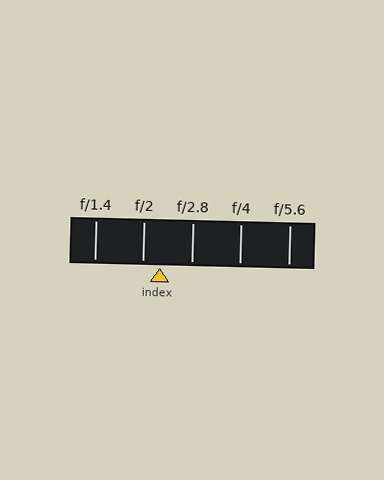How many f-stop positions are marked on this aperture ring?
There are 5 f-stop positions marked.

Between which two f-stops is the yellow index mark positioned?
The index mark is between f/2 and f/2.8.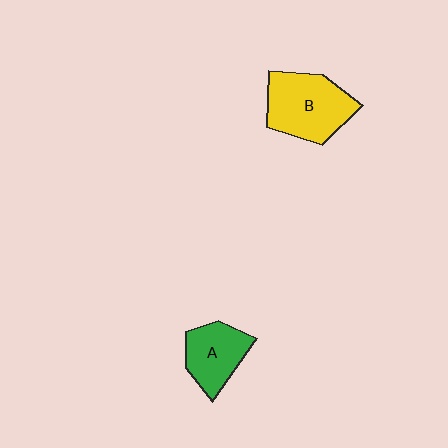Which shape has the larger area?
Shape B (yellow).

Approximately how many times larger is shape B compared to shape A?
Approximately 1.4 times.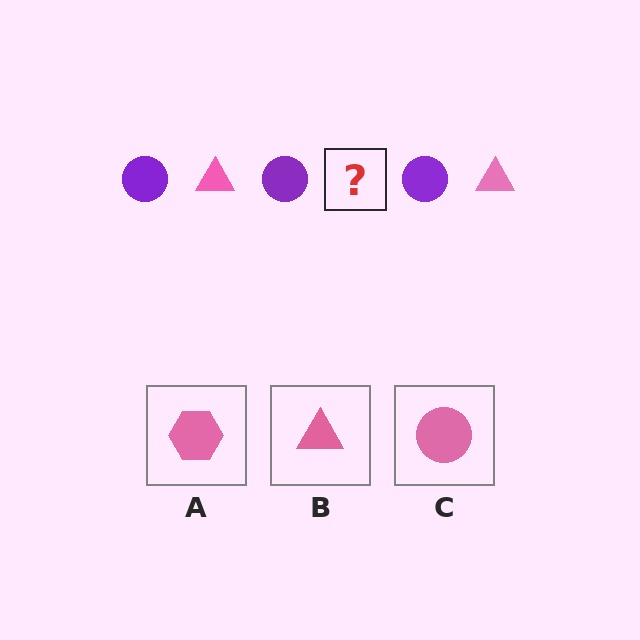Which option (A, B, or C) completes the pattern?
B.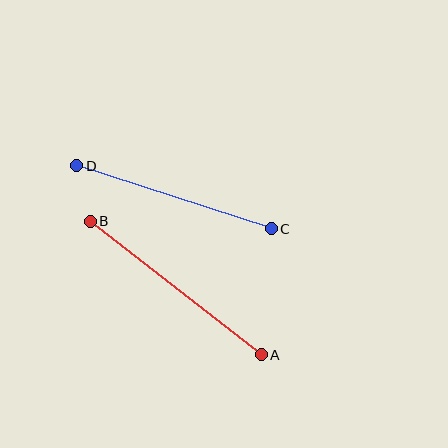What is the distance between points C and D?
The distance is approximately 204 pixels.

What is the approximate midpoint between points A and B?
The midpoint is at approximately (176, 288) pixels.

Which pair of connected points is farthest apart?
Points A and B are farthest apart.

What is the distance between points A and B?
The distance is approximately 217 pixels.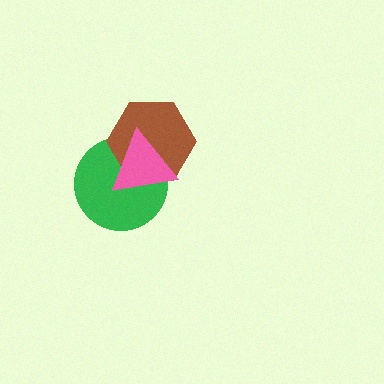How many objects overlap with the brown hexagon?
2 objects overlap with the brown hexagon.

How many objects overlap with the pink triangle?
2 objects overlap with the pink triangle.